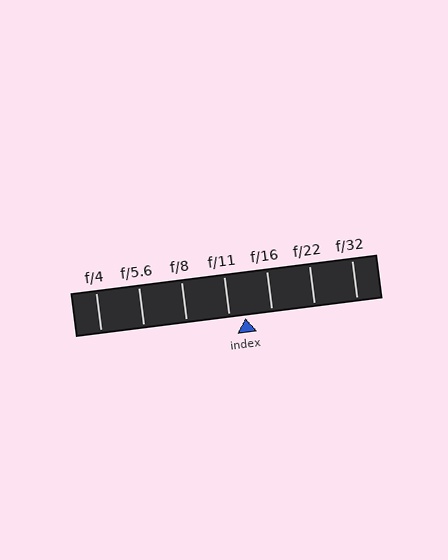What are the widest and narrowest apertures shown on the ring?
The widest aperture shown is f/4 and the narrowest is f/32.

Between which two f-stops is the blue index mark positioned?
The index mark is between f/11 and f/16.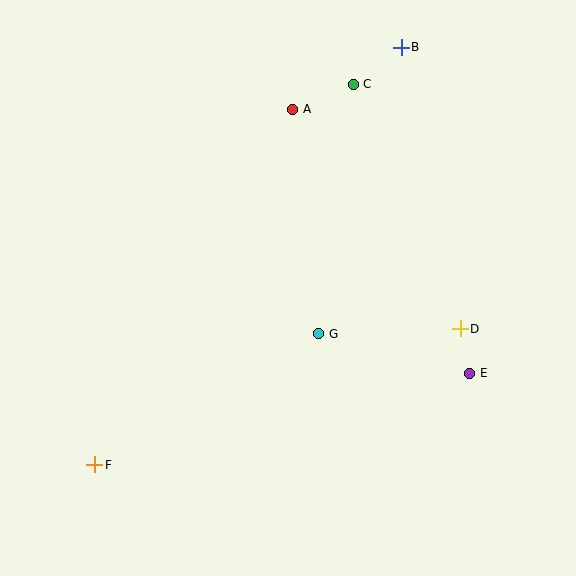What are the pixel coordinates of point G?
Point G is at (319, 334).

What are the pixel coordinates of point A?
Point A is at (293, 109).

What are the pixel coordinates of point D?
Point D is at (460, 329).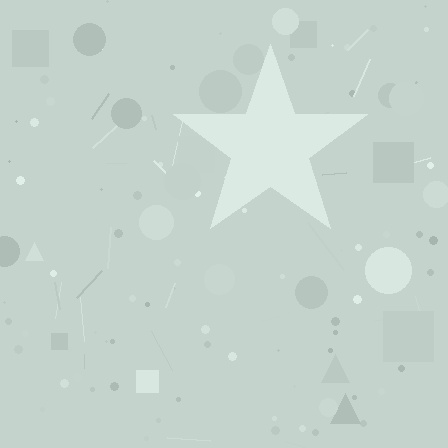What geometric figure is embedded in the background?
A star is embedded in the background.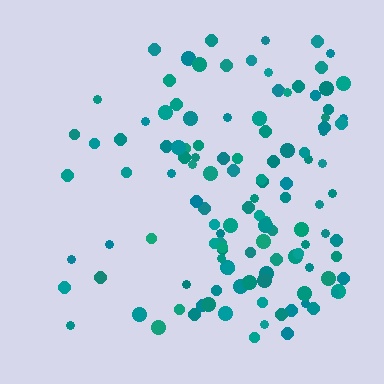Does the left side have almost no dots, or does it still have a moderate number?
Still a moderate number, just noticeably fewer than the right.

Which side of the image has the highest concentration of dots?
The right.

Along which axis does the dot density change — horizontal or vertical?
Horizontal.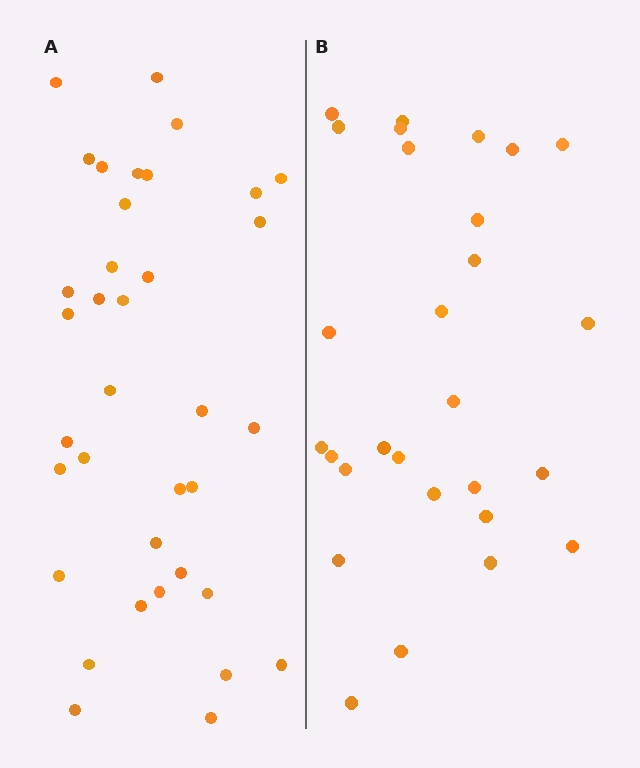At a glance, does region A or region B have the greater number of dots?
Region A (the left region) has more dots.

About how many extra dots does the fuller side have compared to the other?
Region A has roughly 8 or so more dots than region B.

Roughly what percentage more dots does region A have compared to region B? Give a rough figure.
About 30% more.